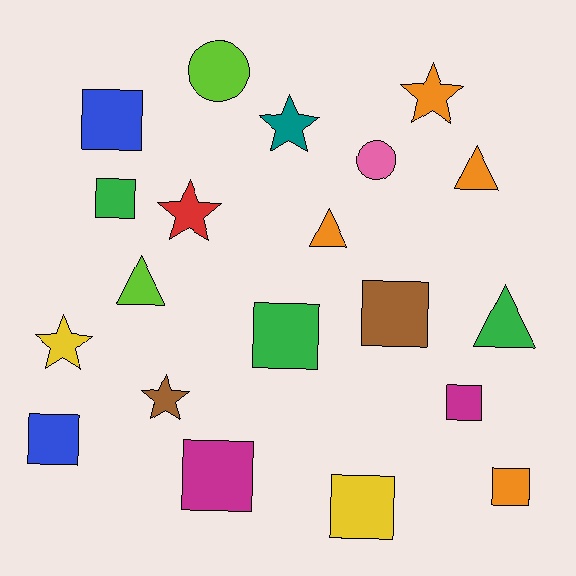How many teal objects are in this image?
There is 1 teal object.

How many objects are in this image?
There are 20 objects.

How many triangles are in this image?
There are 4 triangles.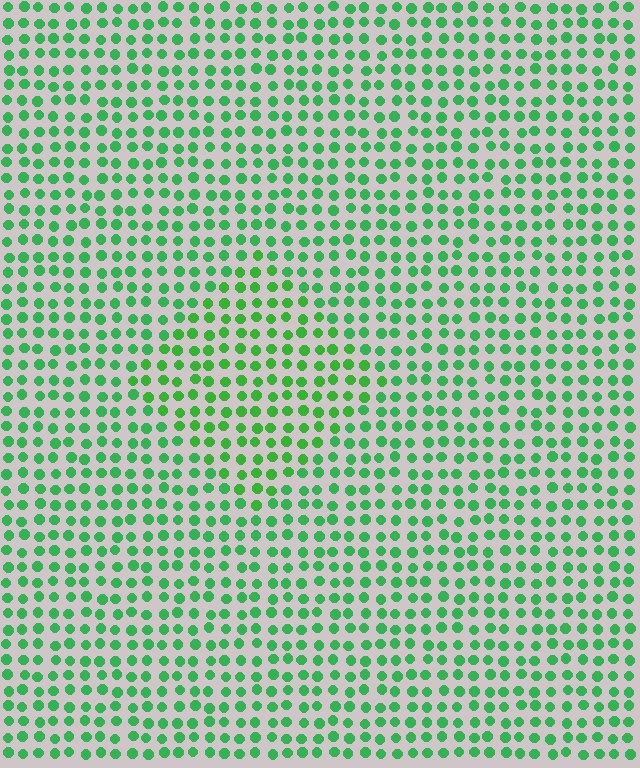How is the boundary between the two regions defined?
The boundary is defined purely by a slight shift in hue (about 16 degrees). Spacing, size, and orientation are identical on both sides.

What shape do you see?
I see a diamond.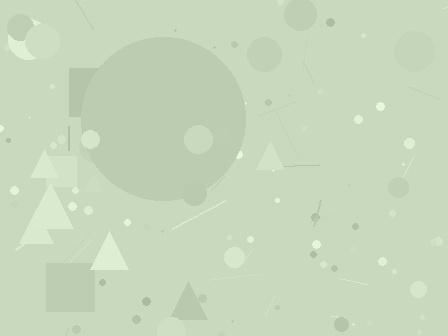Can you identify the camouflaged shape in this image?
The camouflaged shape is a circle.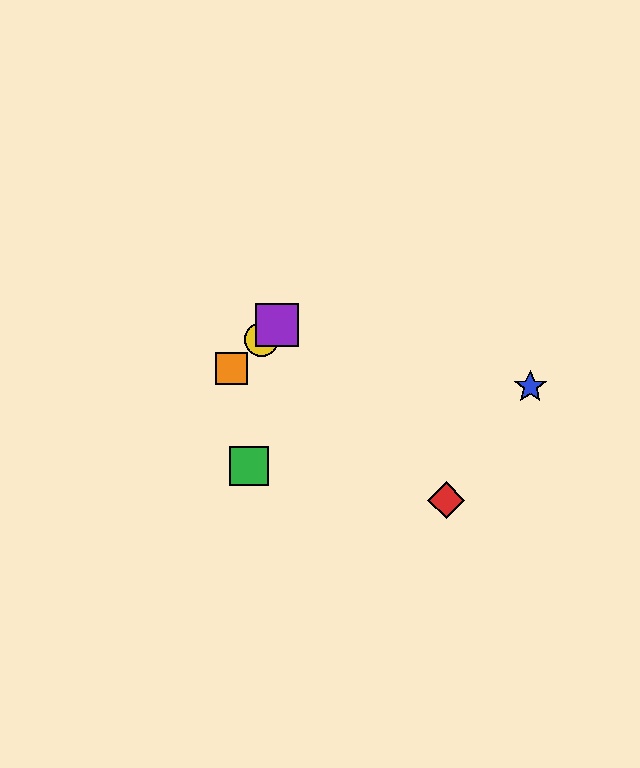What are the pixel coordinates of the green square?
The green square is at (249, 466).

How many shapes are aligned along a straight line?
3 shapes (the yellow circle, the purple square, the orange square) are aligned along a straight line.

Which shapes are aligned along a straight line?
The yellow circle, the purple square, the orange square are aligned along a straight line.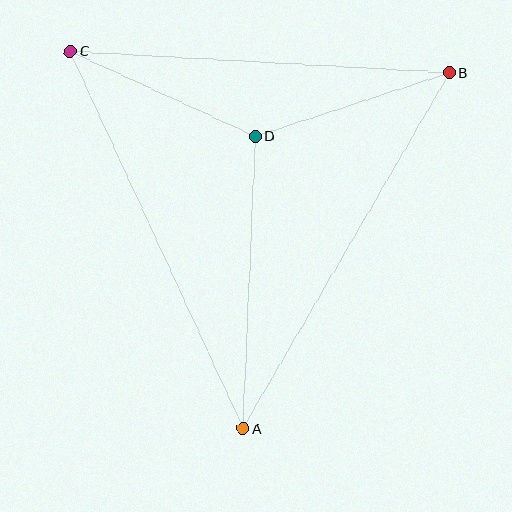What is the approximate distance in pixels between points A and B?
The distance between A and B is approximately 411 pixels.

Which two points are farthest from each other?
Points A and C are farthest from each other.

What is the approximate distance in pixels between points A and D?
The distance between A and D is approximately 292 pixels.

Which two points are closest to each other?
Points C and D are closest to each other.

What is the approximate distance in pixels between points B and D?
The distance between B and D is approximately 204 pixels.